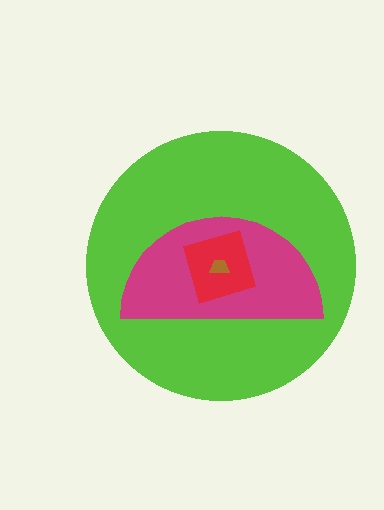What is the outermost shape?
The lime circle.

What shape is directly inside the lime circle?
The magenta semicircle.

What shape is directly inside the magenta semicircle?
The red diamond.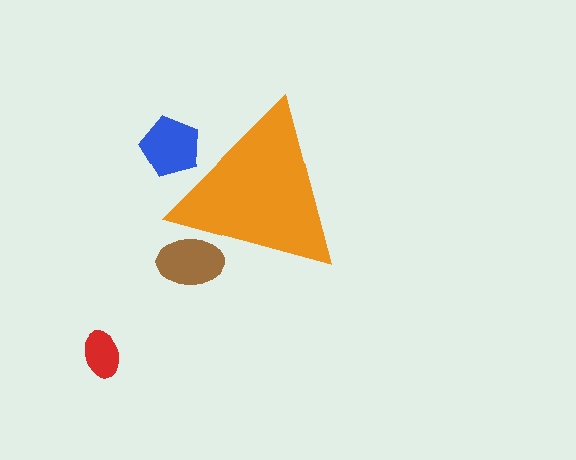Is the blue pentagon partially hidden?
Yes, the blue pentagon is partially hidden behind the orange triangle.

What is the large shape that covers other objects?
An orange triangle.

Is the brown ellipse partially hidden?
Yes, the brown ellipse is partially hidden behind the orange triangle.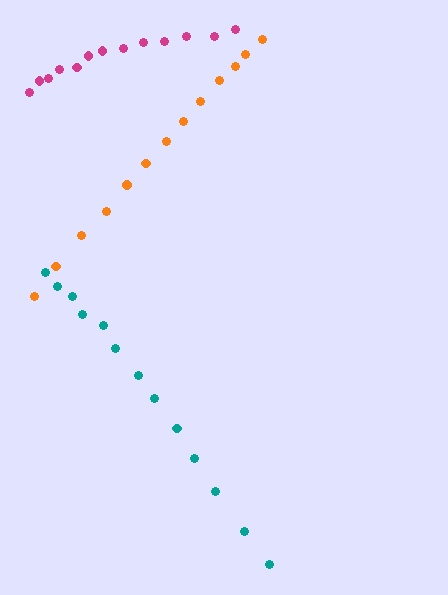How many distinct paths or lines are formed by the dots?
There are 3 distinct paths.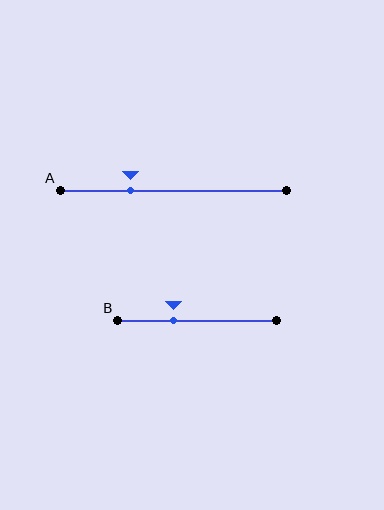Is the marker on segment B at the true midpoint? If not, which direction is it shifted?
No, the marker on segment B is shifted to the left by about 15% of the segment length.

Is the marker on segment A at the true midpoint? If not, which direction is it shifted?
No, the marker on segment A is shifted to the left by about 19% of the segment length.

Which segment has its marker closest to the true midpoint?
Segment B has its marker closest to the true midpoint.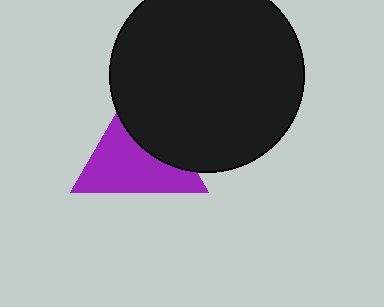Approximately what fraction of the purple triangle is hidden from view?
Roughly 38% of the purple triangle is hidden behind the black circle.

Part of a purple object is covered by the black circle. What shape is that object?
It is a triangle.